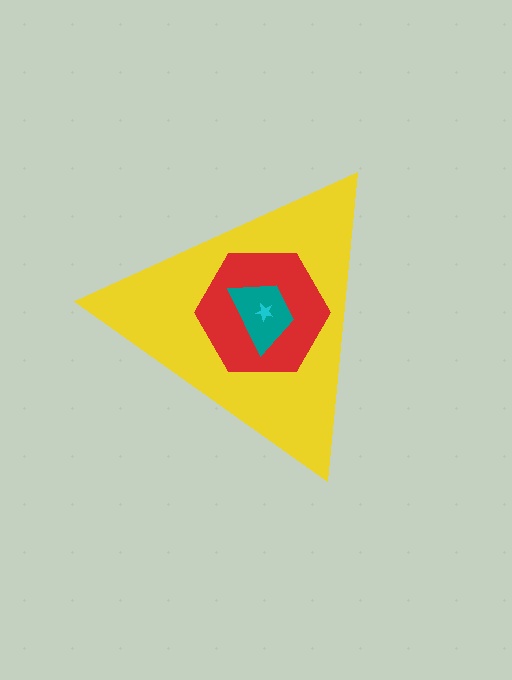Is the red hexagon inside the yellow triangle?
Yes.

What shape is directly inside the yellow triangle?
The red hexagon.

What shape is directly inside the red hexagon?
The teal trapezoid.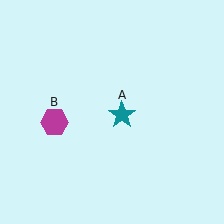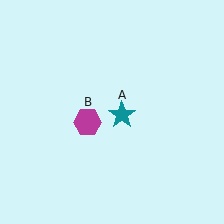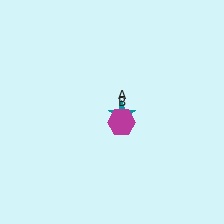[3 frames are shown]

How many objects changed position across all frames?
1 object changed position: magenta hexagon (object B).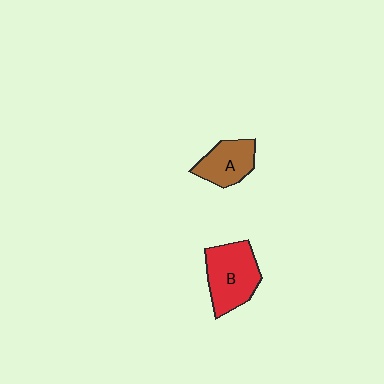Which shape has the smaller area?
Shape A (brown).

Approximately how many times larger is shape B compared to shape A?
Approximately 1.4 times.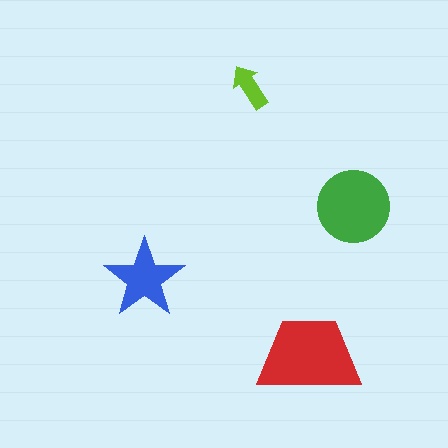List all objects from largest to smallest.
The red trapezoid, the green circle, the blue star, the lime arrow.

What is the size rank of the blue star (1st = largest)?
3rd.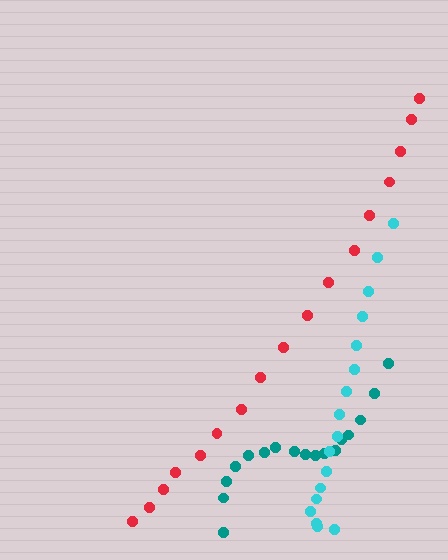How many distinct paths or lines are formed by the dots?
There are 3 distinct paths.